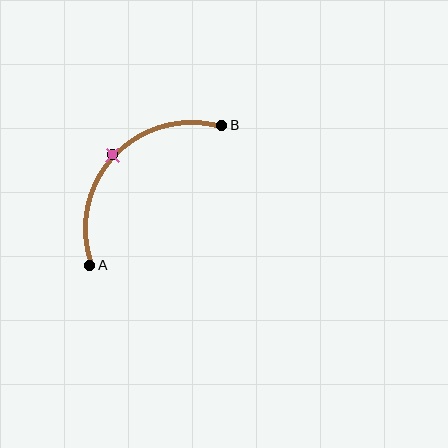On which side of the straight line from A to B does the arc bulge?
The arc bulges above and to the left of the straight line connecting A and B.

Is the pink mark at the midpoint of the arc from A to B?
Yes. The pink mark lies on the arc at equal arc-length from both A and B — it is the arc midpoint.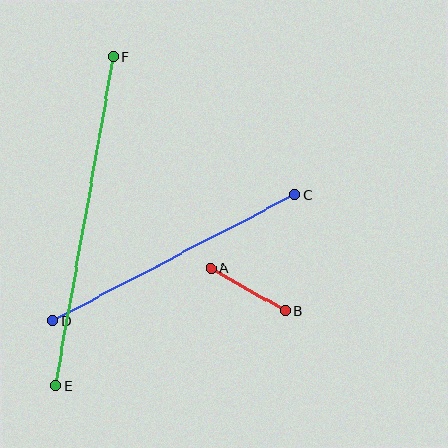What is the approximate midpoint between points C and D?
The midpoint is at approximately (174, 258) pixels.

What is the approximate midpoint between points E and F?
The midpoint is at approximately (84, 221) pixels.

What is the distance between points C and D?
The distance is approximately 272 pixels.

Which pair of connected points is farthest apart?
Points E and F are farthest apart.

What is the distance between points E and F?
The distance is approximately 334 pixels.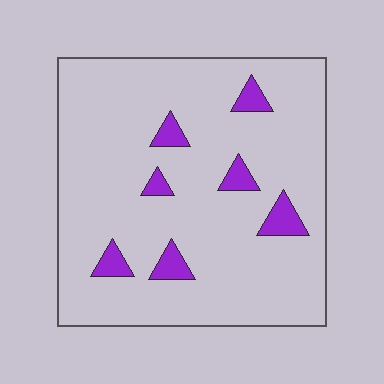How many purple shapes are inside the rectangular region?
7.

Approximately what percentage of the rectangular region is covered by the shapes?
Approximately 10%.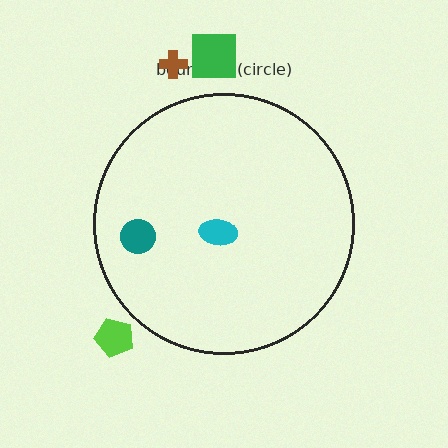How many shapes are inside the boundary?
2 inside, 3 outside.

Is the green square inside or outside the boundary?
Outside.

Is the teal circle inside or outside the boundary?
Inside.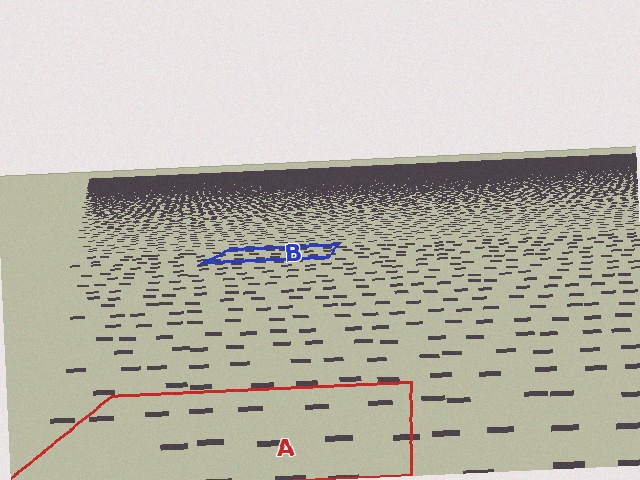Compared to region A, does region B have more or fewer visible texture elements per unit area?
Region B has more texture elements per unit area — they are packed more densely because it is farther away.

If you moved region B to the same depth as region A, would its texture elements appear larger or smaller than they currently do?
They would appear larger. At a closer depth, the same texture elements are projected at a bigger on-screen size.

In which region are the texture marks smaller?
The texture marks are smaller in region B, because it is farther away.